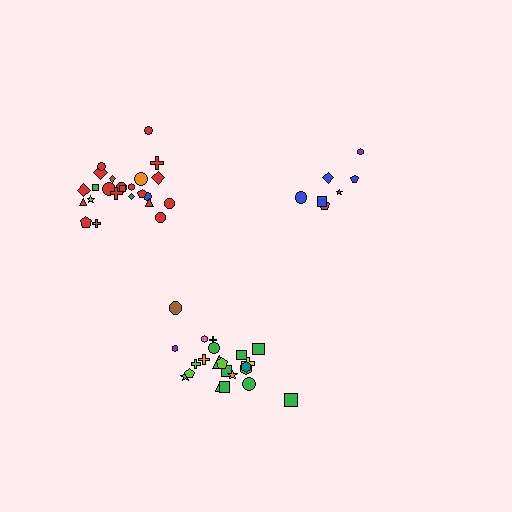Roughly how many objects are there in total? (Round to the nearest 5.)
Roughly 55 objects in total.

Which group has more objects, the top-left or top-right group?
The top-left group.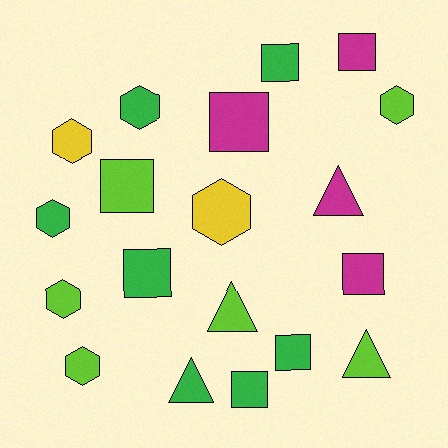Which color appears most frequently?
Green, with 7 objects.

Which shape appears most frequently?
Square, with 8 objects.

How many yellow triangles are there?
There are no yellow triangles.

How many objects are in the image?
There are 19 objects.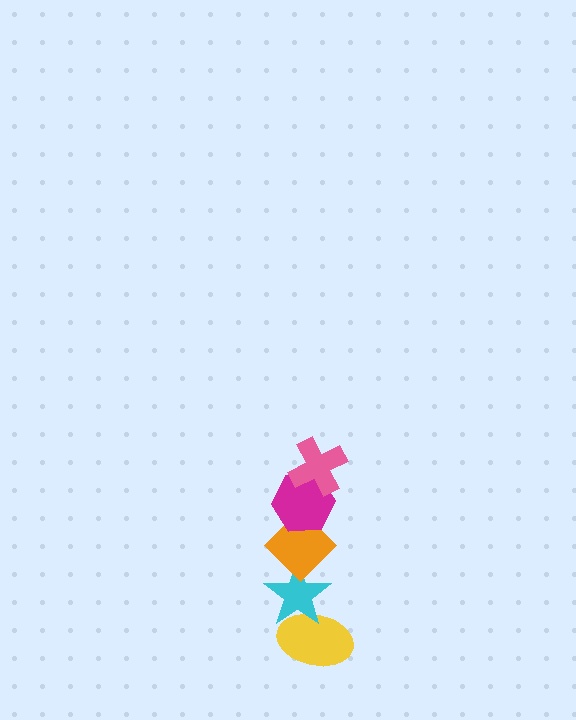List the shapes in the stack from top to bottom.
From top to bottom: the pink cross, the magenta hexagon, the orange diamond, the cyan star, the yellow ellipse.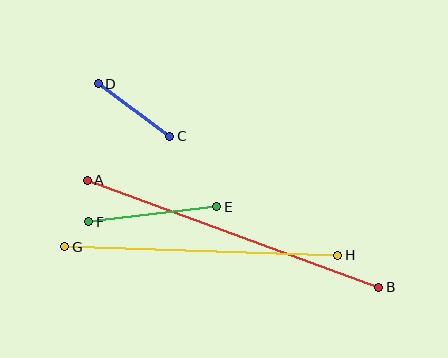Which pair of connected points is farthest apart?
Points A and B are farthest apart.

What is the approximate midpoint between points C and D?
The midpoint is at approximately (134, 110) pixels.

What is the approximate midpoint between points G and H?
The midpoint is at approximately (201, 251) pixels.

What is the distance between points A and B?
The distance is approximately 310 pixels.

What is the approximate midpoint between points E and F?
The midpoint is at approximately (153, 214) pixels.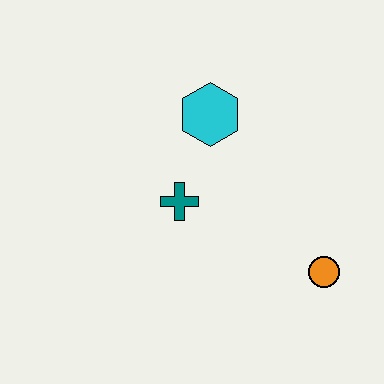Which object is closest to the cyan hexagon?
The teal cross is closest to the cyan hexagon.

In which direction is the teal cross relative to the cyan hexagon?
The teal cross is below the cyan hexagon.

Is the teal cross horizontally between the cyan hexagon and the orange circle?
No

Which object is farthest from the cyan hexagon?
The orange circle is farthest from the cyan hexagon.